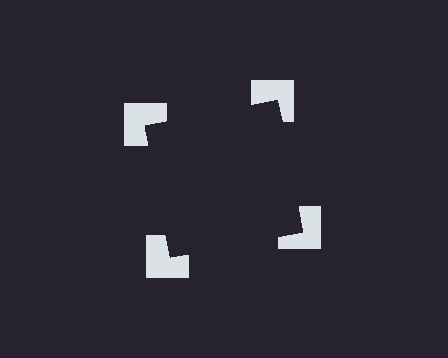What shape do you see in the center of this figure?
An illusory square — its edges are inferred from the aligned wedge cuts in the notched squares, not physically drawn.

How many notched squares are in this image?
There are 4 — one at each vertex of the illusory square.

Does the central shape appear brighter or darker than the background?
It typically appears slightly darker than the background, even though no actual brightness change is drawn.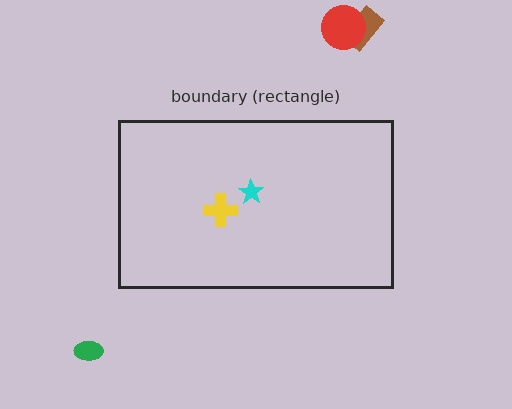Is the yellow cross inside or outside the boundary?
Inside.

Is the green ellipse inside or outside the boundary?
Outside.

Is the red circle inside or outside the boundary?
Outside.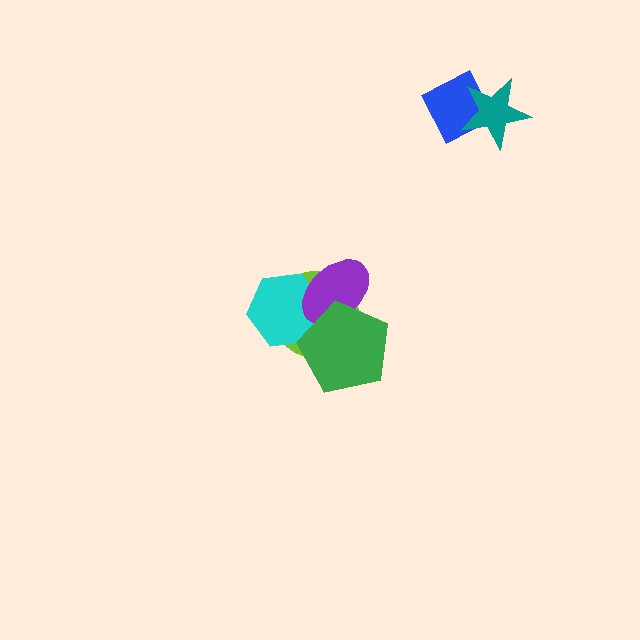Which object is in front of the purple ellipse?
The green pentagon is in front of the purple ellipse.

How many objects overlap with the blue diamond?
1 object overlaps with the blue diamond.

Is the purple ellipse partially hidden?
Yes, it is partially covered by another shape.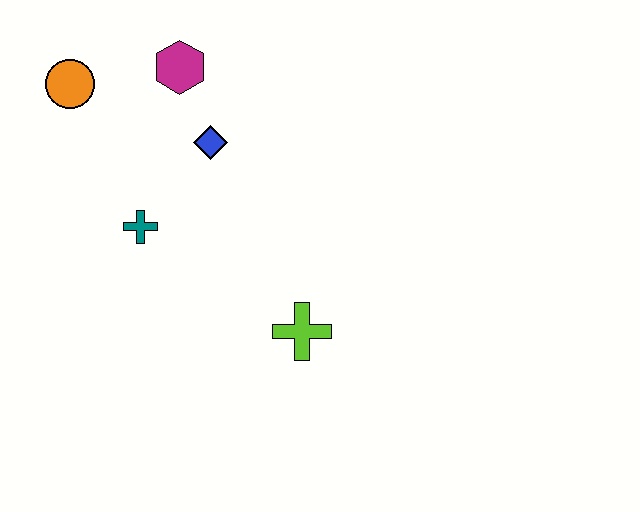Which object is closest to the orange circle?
The magenta hexagon is closest to the orange circle.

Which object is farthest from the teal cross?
The lime cross is farthest from the teal cross.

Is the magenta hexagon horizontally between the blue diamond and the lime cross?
No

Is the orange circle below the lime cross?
No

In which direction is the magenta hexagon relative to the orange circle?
The magenta hexagon is to the right of the orange circle.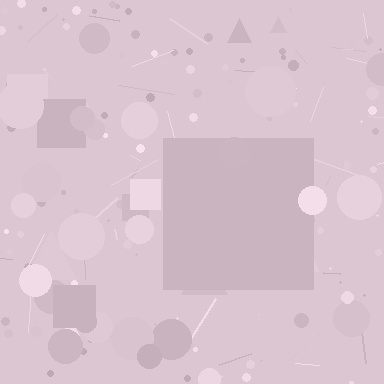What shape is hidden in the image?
A square is hidden in the image.